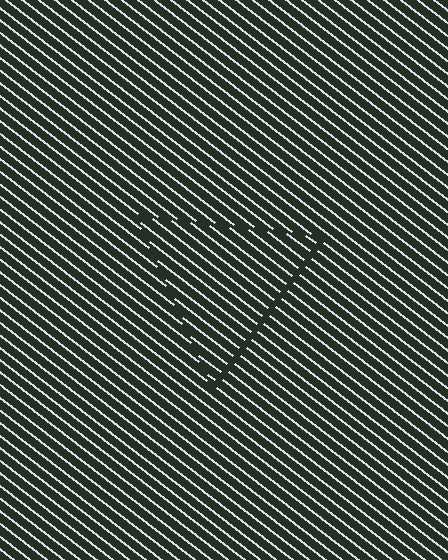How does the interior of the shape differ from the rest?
The interior of the shape contains the same grating, shifted by half a period — the contour is defined by the phase discontinuity where line-ends from the inner and outer gratings abut.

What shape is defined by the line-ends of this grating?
An illusory triangle. The interior of the shape contains the same grating, shifted by half a period — the contour is defined by the phase discontinuity where line-ends from the inner and outer gratings abut.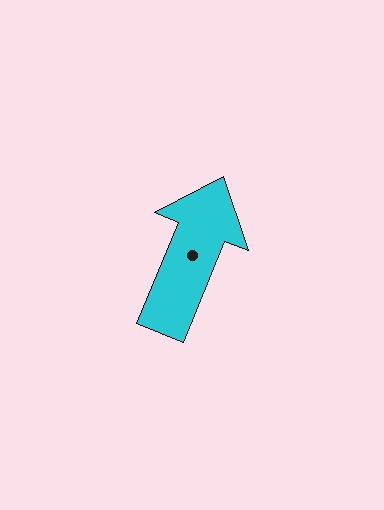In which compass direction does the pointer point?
North.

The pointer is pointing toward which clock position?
Roughly 1 o'clock.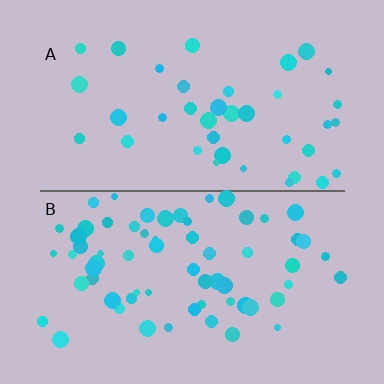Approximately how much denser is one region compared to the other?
Approximately 1.7× — region B over region A.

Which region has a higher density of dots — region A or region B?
B (the bottom).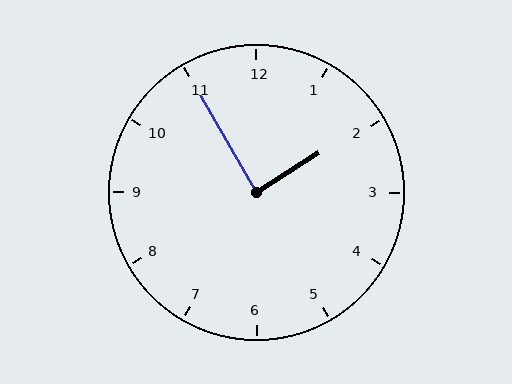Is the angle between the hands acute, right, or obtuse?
It is right.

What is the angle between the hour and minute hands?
Approximately 88 degrees.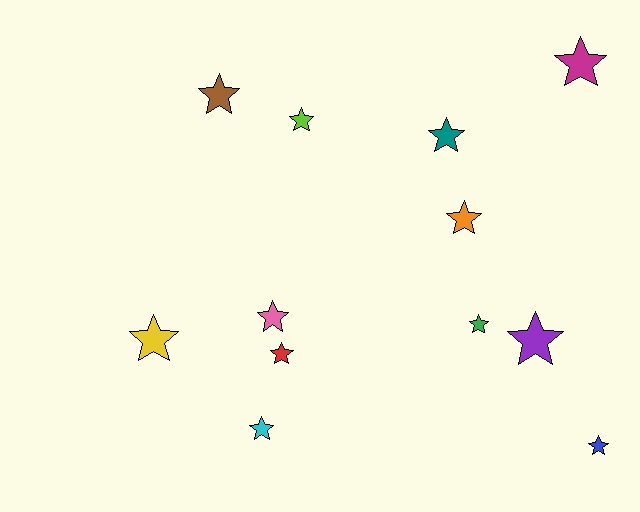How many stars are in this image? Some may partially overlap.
There are 12 stars.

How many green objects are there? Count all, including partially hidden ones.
There is 1 green object.